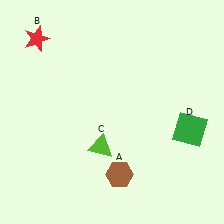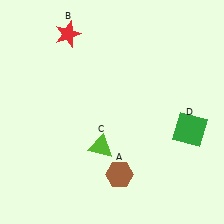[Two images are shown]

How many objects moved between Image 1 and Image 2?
1 object moved between the two images.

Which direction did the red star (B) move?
The red star (B) moved right.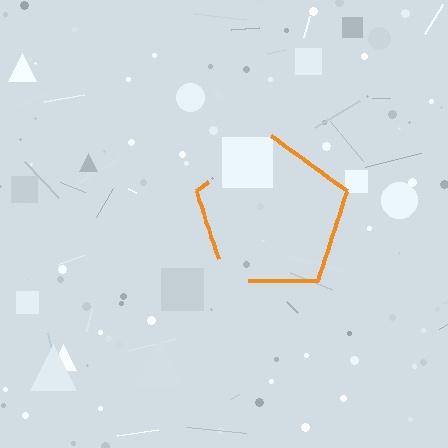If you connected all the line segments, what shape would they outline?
They would outline a pentagon.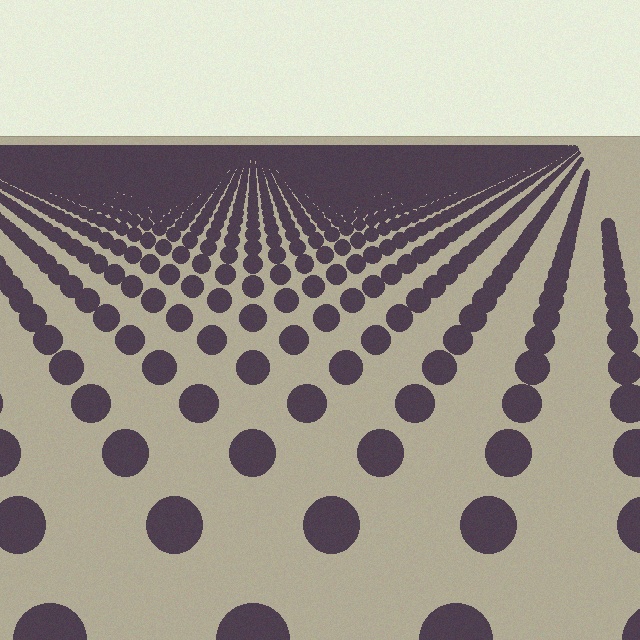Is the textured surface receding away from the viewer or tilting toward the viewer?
The surface is receding away from the viewer. Texture elements get smaller and denser toward the top.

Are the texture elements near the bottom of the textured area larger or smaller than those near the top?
Larger. Near the bottom, elements are closer to the viewer and appear at a bigger on-screen size.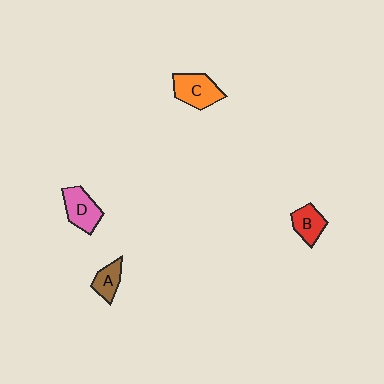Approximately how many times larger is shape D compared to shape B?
Approximately 1.3 times.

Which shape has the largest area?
Shape C (orange).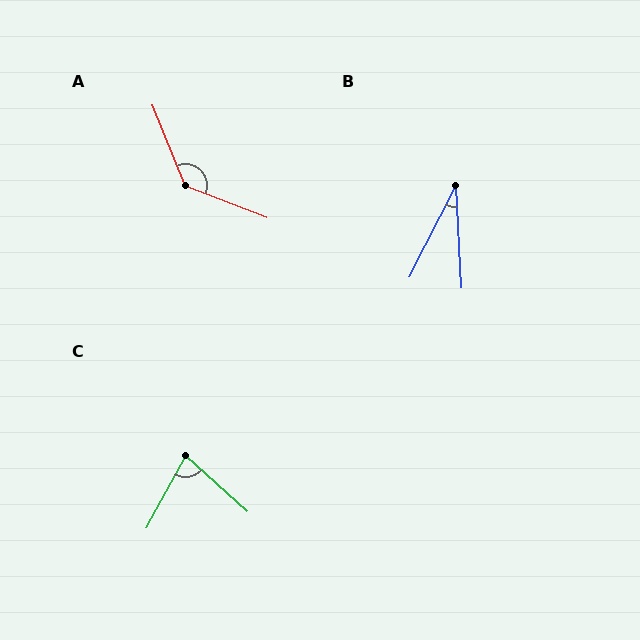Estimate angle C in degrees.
Approximately 76 degrees.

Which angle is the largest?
A, at approximately 133 degrees.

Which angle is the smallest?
B, at approximately 30 degrees.